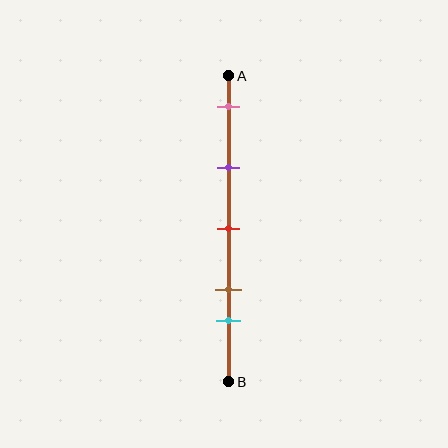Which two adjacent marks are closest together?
The brown and cyan marks are the closest adjacent pair.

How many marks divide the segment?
There are 5 marks dividing the segment.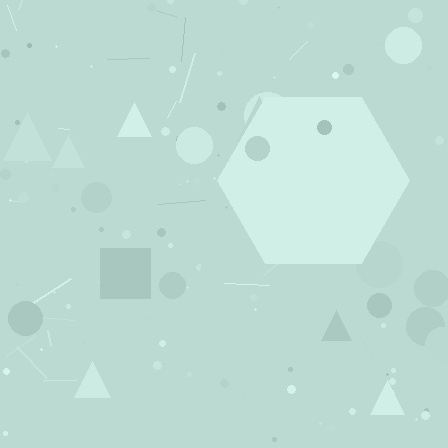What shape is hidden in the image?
A hexagon is hidden in the image.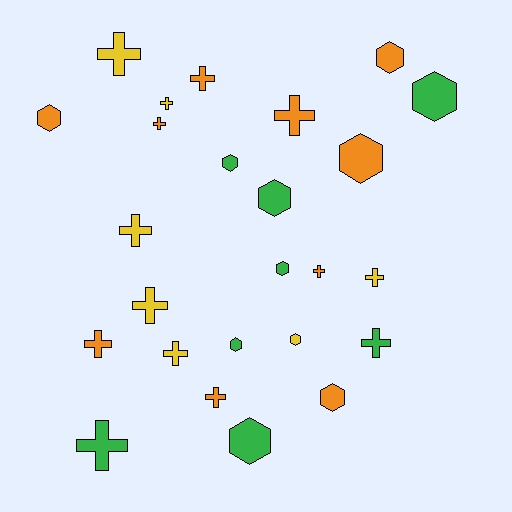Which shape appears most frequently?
Cross, with 14 objects.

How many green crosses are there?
There are 2 green crosses.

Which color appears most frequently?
Orange, with 10 objects.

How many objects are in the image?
There are 25 objects.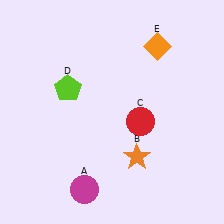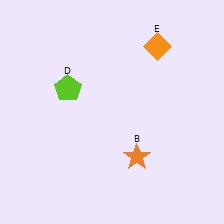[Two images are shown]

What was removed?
The magenta circle (A), the red circle (C) were removed in Image 2.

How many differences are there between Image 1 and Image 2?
There are 2 differences between the two images.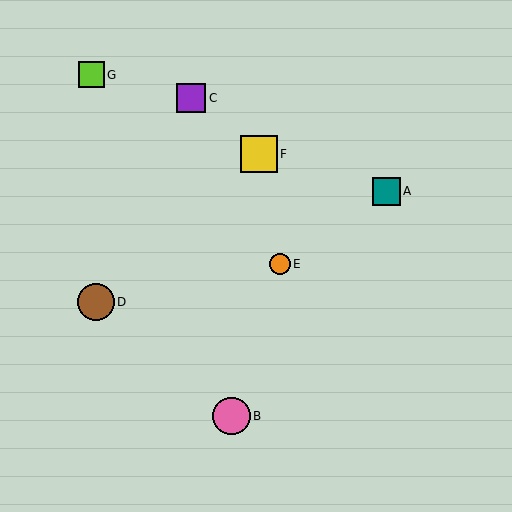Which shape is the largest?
The pink circle (labeled B) is the largest.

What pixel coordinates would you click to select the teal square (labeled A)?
Click at (386, 191) to select the teal square A.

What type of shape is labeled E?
Shape E is an orange circle.